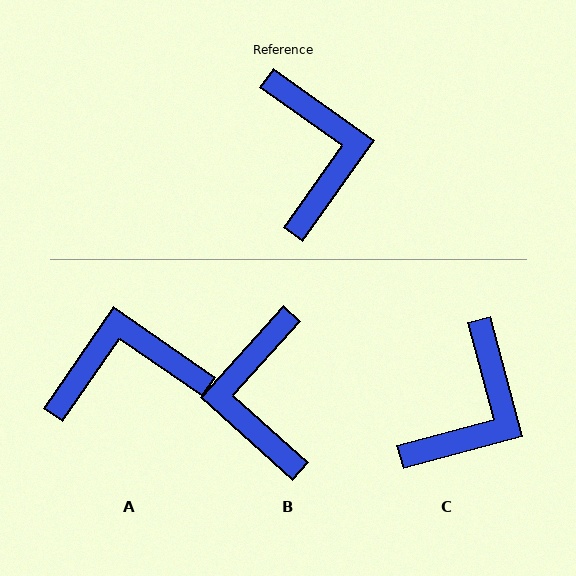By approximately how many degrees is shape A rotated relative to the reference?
Approximately 91 degrees counter-clockwise.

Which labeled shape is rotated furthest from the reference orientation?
B, about 173 degrees away.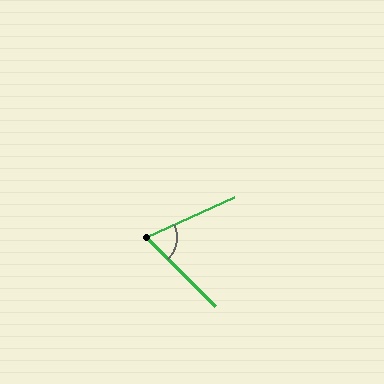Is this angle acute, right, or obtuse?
It is acute.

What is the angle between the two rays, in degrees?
Approximately 69 degrees.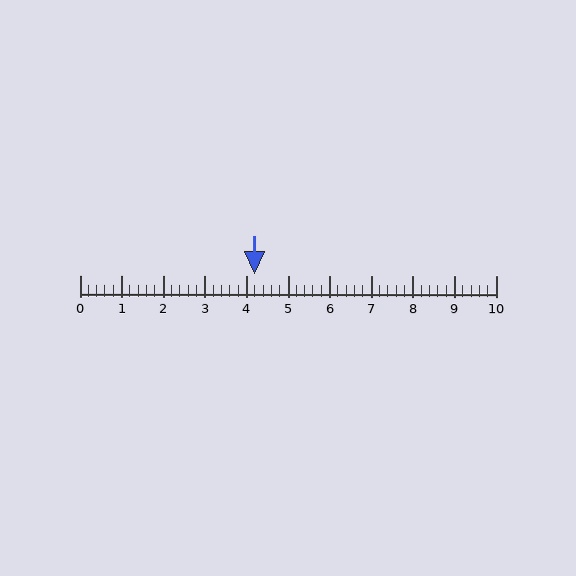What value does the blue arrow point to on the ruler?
The blue arrow points to approximately 4.2.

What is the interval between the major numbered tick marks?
The major tick marks are spaced 1 units apart.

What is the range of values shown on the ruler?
The ruler shows values from 0 to 10.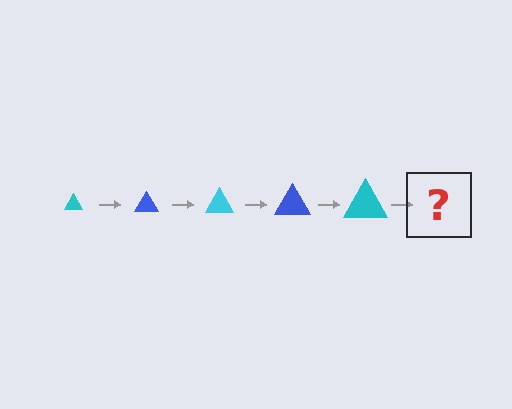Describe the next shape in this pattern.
It should be a blue triangle, larger than the previous one.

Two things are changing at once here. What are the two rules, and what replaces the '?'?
The two rules are that the triangle grows larger each step and the color cycles through cyan and blue. The '?' should be a blue triangle, larger than the previous one.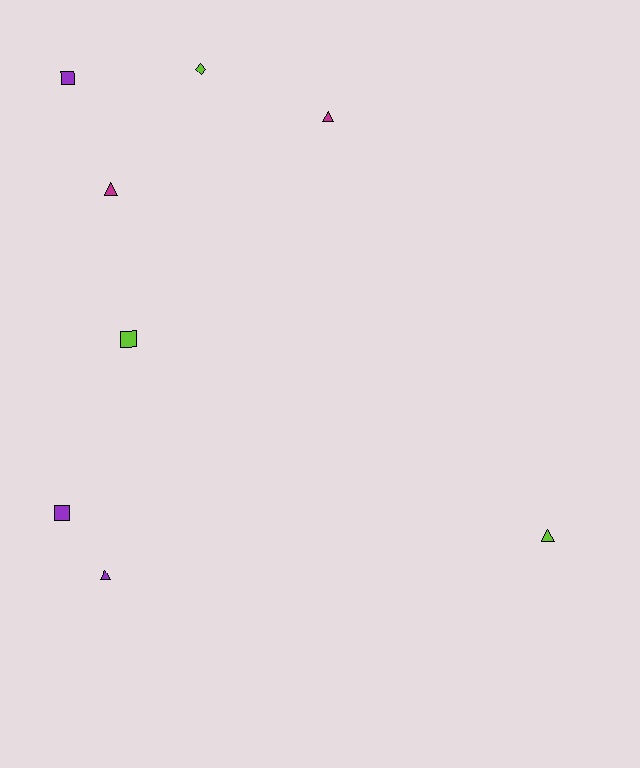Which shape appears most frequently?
Triangle, with 4 objects.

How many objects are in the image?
There are 8 objects.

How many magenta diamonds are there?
There are no magenta diamonds.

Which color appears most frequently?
Lime, with 3 objects.